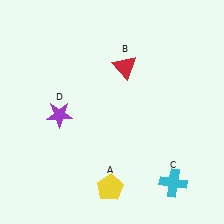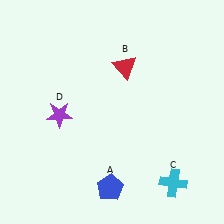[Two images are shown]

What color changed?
The pentagon (A) changed from yellow in Image 1 to blue in Image 2.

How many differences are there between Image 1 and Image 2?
There is 1 difference between the two images.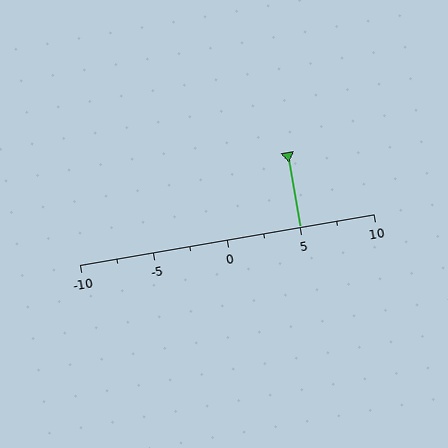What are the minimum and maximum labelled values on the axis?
The axis runs from -10 to 10.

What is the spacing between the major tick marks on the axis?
The major ticks are spaced 5 apart.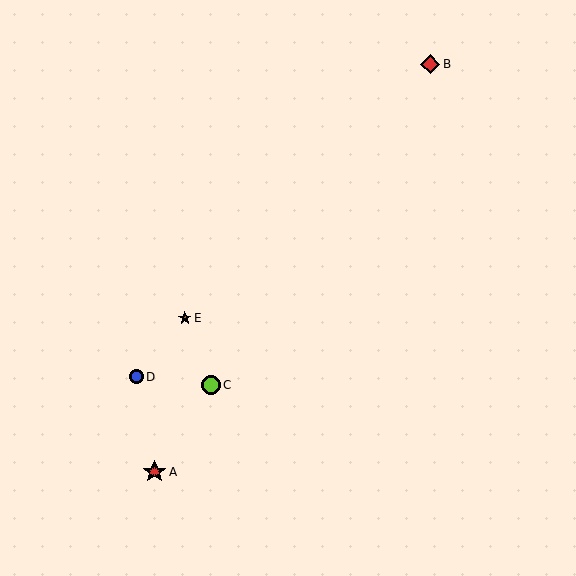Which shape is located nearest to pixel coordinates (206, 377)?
The lime circle (labeled C) at (211, 385) is nearest to that location.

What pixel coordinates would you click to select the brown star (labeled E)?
Click at (185, 318) to select the brown star E.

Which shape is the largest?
The red star (labeled A) is the largest.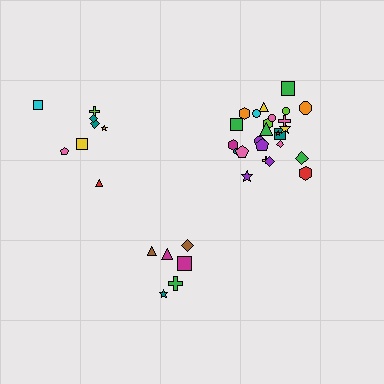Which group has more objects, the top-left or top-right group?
The top-right group.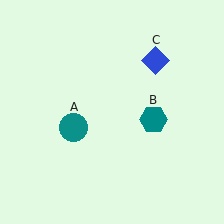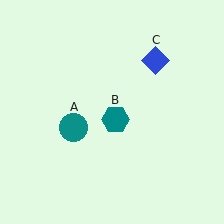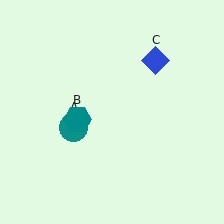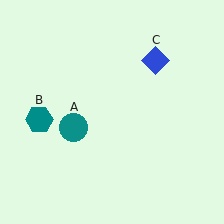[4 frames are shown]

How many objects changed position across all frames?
1 object changed position: teal hexagon (object B).